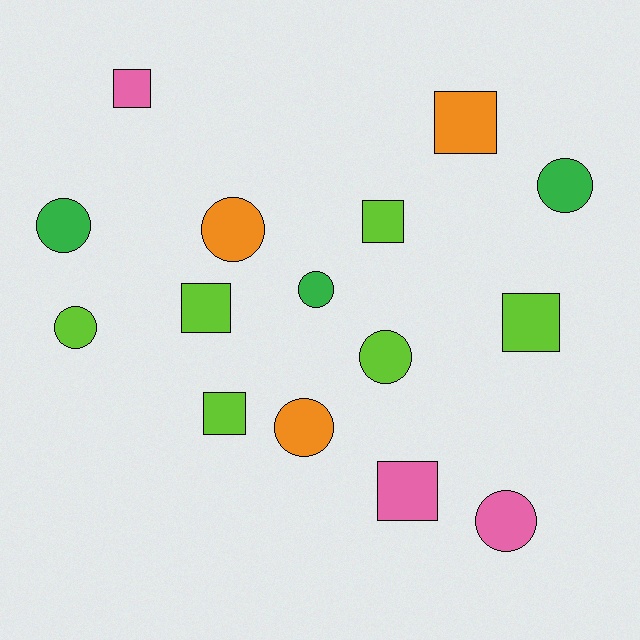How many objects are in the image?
There are 15 objects.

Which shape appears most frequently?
Circle, with 8 objects.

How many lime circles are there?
There are 2 lime circles.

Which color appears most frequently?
Lime, with 6 objects.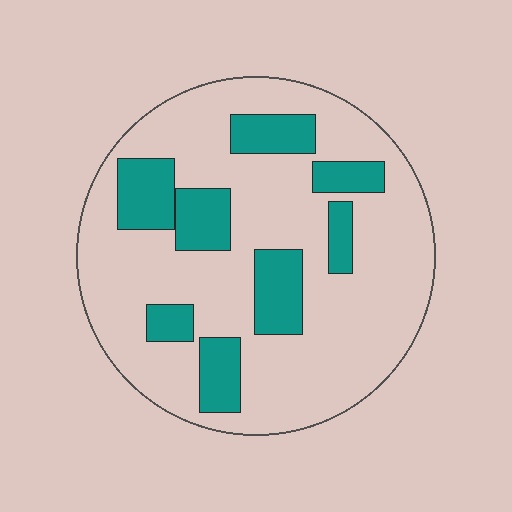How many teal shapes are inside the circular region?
8.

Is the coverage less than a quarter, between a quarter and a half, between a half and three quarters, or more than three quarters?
Less than a quarter.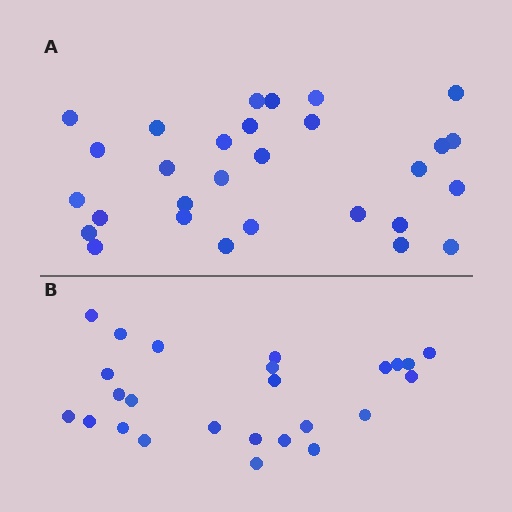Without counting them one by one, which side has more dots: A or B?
Region A (the top region) has more dots.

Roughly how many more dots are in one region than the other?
Region A has about 4 more dots than region B.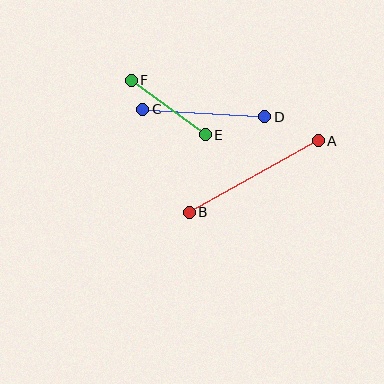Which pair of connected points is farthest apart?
Points A and B are farthest apart.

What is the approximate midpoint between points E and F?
The midpoint is at approximately (168, 108) pixels.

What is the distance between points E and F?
The distance is approximately 92 pixels.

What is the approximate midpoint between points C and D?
The midpoint is at approximately (204, 113) pixels.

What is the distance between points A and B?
The distance is approximately 148 pixels.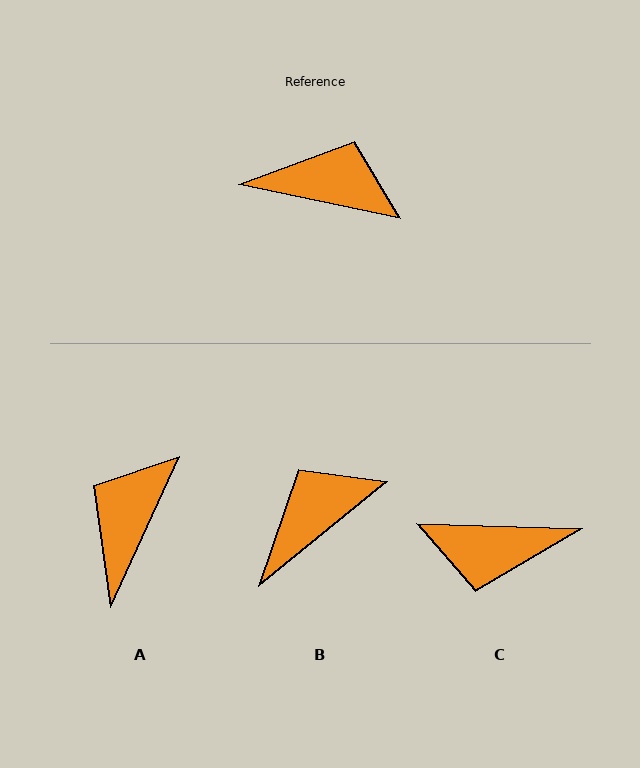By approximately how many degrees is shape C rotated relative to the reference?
Approximately 170 degrees clockwise.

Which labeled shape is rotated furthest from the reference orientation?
C, about 170 degrees away.